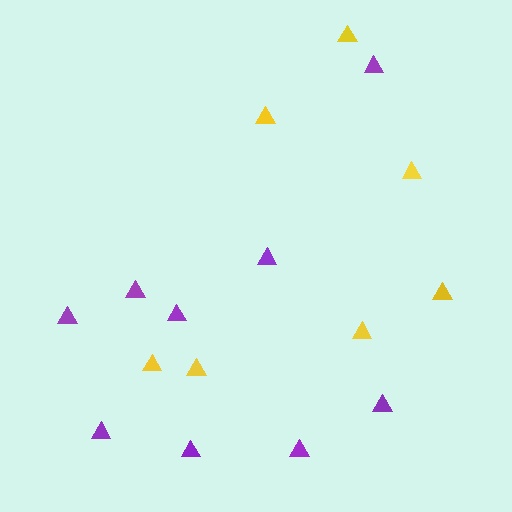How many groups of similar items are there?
There are 2 groups: one group of purple triangles (9) and one group of yellow triangles (7).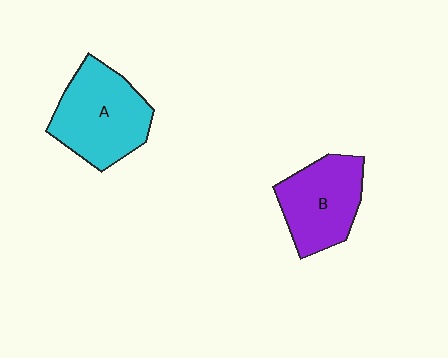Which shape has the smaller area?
Shape B (purple).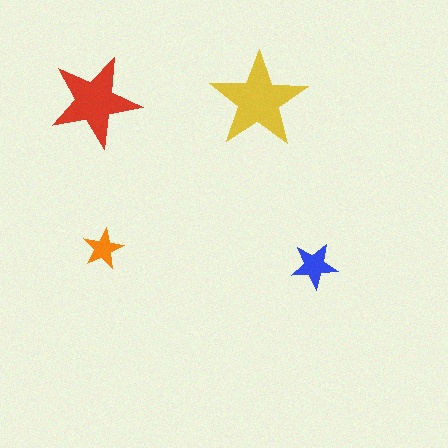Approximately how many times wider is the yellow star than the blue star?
About 2 times wider.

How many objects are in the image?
There are 4 objects in the image.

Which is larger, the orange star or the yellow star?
The yellow one.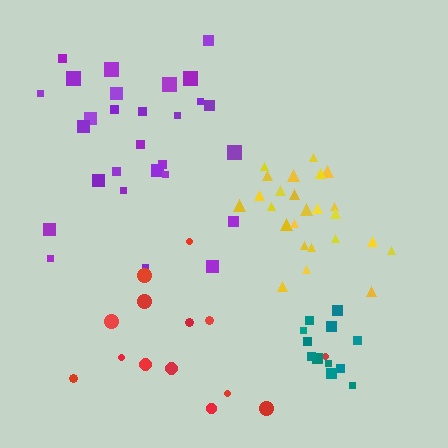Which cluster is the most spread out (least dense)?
Red.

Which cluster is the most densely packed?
Teal.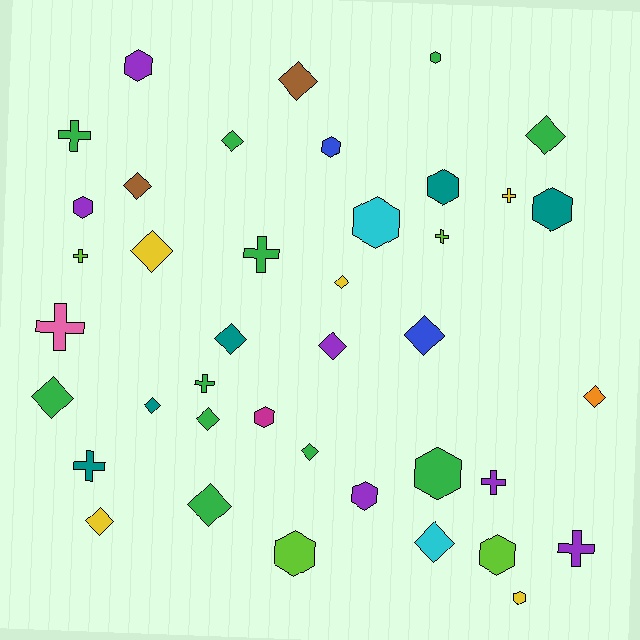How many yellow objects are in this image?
There are 5 yellow objects.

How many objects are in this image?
There are 40 objects.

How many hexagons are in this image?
There are 13 hexagons.